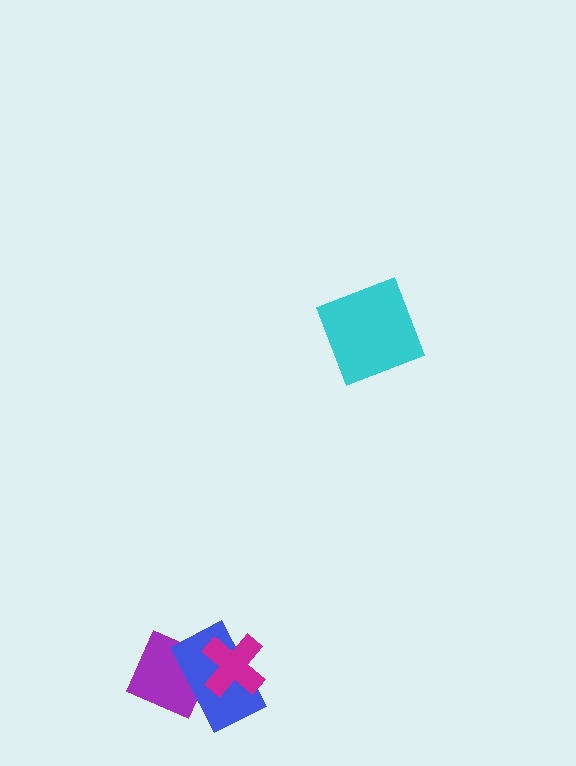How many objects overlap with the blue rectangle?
2 objects overlap with the blue rectangle.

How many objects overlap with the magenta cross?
2 objects overlap with the magenta cross.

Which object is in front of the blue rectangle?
The magenta cross is in front of the blue rectangle.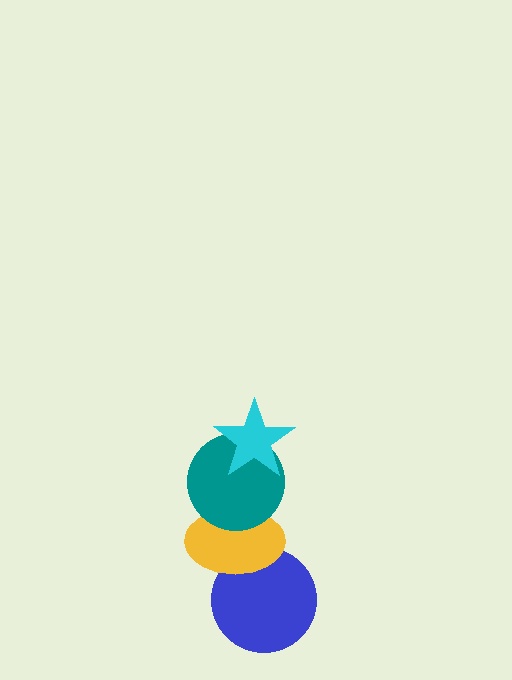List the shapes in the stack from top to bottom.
From top to bottom: the cyan star, the teal circle, the yellow ellipse, the blue circle.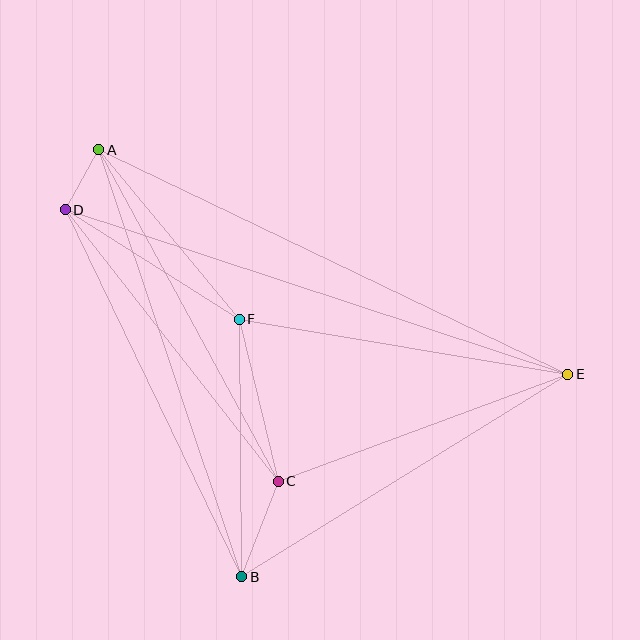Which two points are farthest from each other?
Points D and E are farthest from each other.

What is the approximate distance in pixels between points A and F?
The distance between A and F is approximately 220 pixels.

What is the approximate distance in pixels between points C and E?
The distance between C and E is approximately 309 pixels.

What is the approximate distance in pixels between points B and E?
The distance between B and E is approximately 384 pixels.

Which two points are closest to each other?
Points A and D are closest to each other.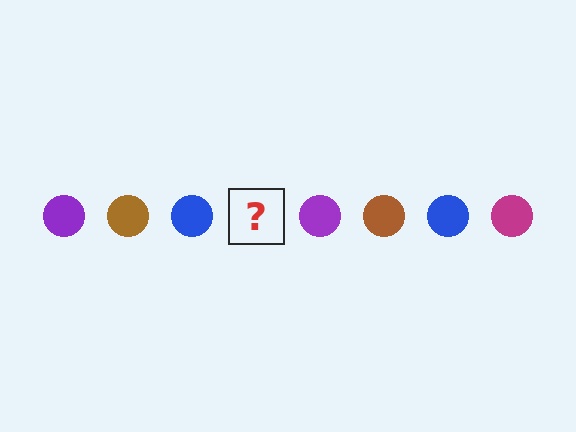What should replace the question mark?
The question mark should be replaced with a magenta circle.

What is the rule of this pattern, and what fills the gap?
The rule is that the pattern cycles through purple, brown, blue, magenta circles. The gap should be filled with a magenta circle.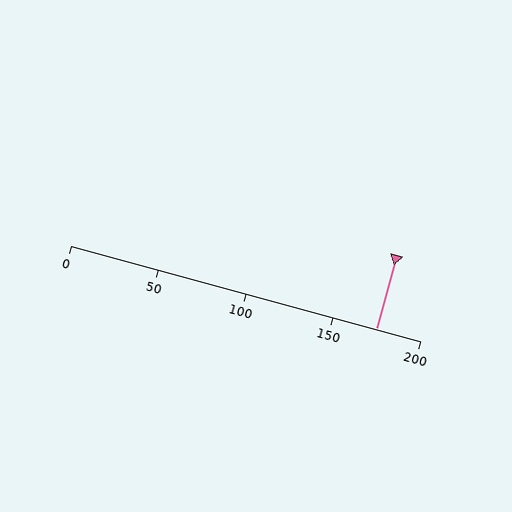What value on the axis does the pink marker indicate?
The marker indicates approximately 175.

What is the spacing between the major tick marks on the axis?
The major ticks are spaced 50 apart.